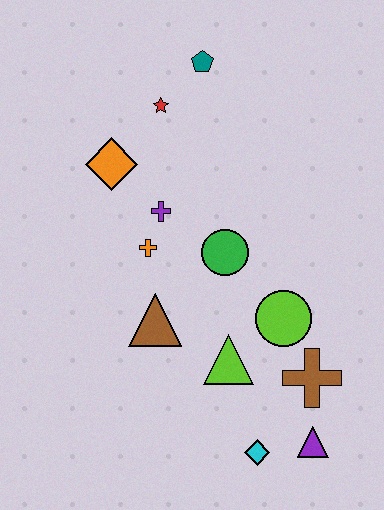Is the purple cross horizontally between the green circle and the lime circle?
No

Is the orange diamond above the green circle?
Yes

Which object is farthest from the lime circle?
The teal pentagon is farthest from the lime circle.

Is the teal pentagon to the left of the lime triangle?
Yes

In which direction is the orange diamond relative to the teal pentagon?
The orange diamond is below the teal pentagon.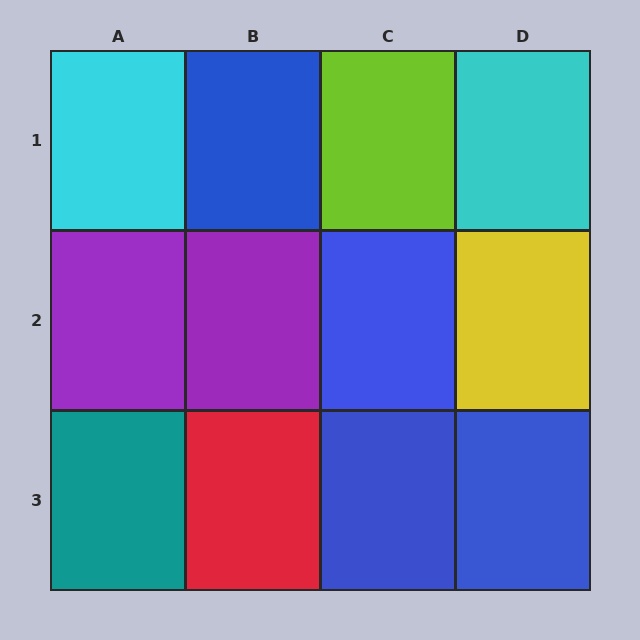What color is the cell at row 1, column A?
Cyan.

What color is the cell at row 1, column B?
Blue.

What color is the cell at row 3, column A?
Teal.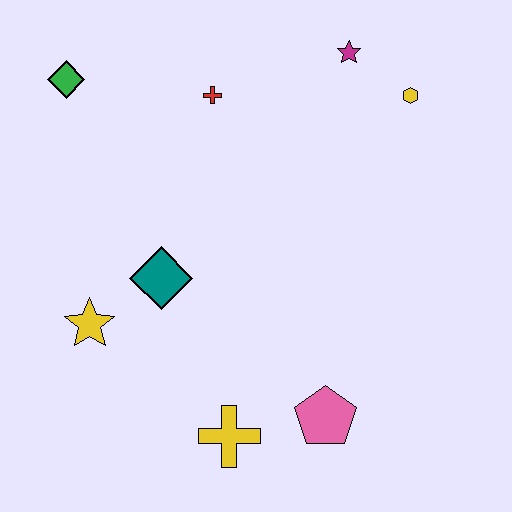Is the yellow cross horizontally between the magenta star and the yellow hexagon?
No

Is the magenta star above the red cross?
Yes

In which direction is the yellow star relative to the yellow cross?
The yellow star is to the left of the yellow cross.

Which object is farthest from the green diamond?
The pink pentagon is farthest from the green diamond.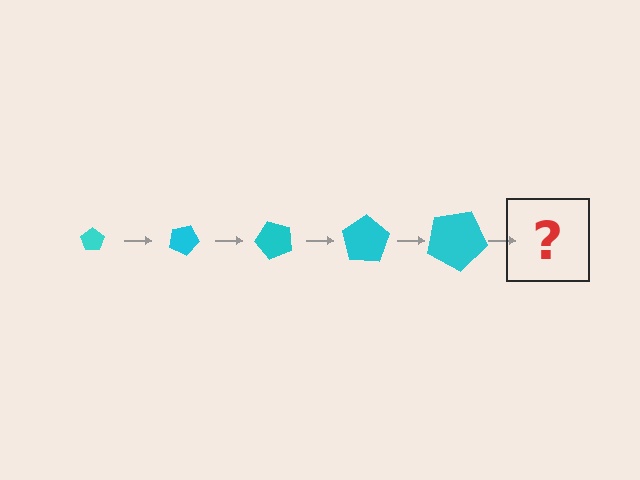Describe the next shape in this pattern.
It should be a pentagon, larger than the previous one and rotated 125 degrees from the start.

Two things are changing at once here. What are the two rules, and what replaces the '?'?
The two rules are that the pentagon grows larger each step and it rotates 25 degrees each step. The '?' should be a pentagon, larger than the previous one and rotated 125 degrees from the start.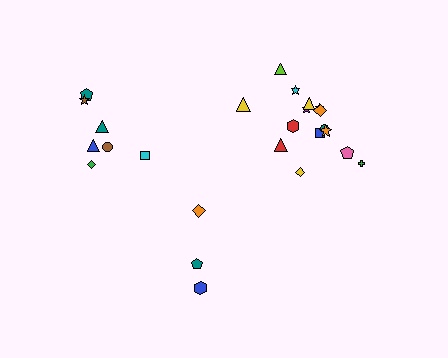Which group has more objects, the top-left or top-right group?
The top-right group.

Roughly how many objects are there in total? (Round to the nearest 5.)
Roughly 25 objects in total.